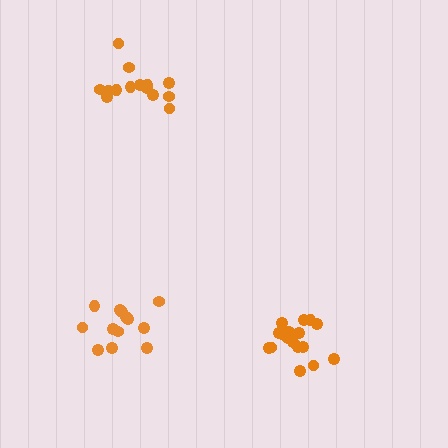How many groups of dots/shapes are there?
There are 3 groups.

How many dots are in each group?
Group 1: 14 dots, Group 2: 13 dots, Group 3: 17 dots (44 total).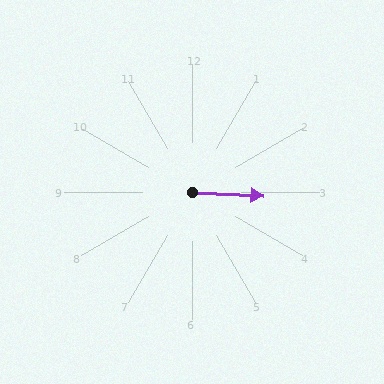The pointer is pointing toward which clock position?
Roughly 3 o'clock.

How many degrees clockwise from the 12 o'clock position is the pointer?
Approximately 93 degrees.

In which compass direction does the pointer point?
East.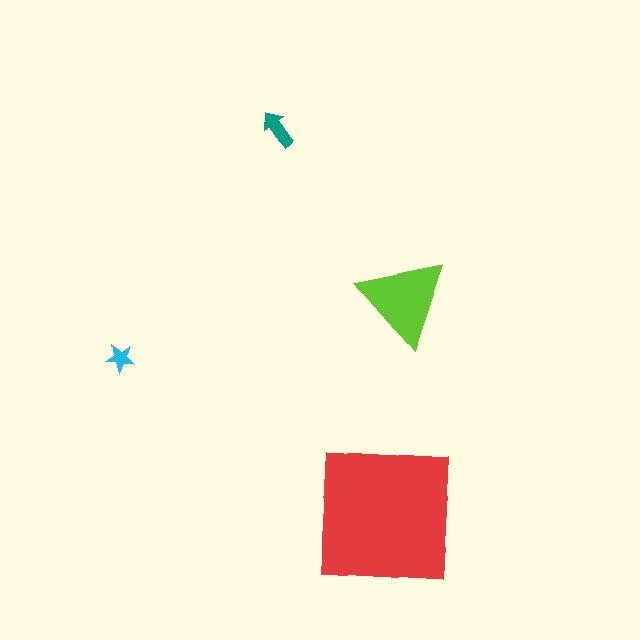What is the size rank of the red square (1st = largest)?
1st.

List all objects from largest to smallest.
The red square, the lime triangle, the teal arrow, the cyan star.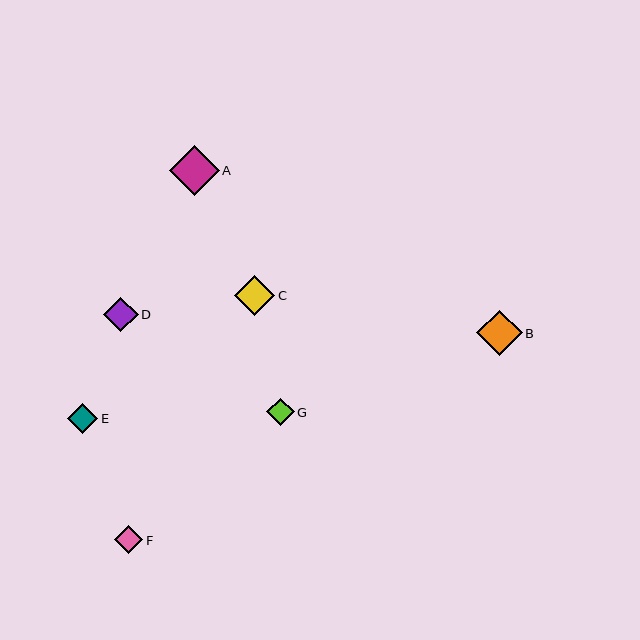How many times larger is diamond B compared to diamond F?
Diamond B is approximately 1.6 times the size of diamond F.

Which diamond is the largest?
Diamond A is the largest with a size of approximately 50 pixels.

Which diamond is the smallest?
Diamond G is the smallest with a size of approximately 28 pixels.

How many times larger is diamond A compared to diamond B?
Diamond A is approximately 1.1 times the size of diamond B.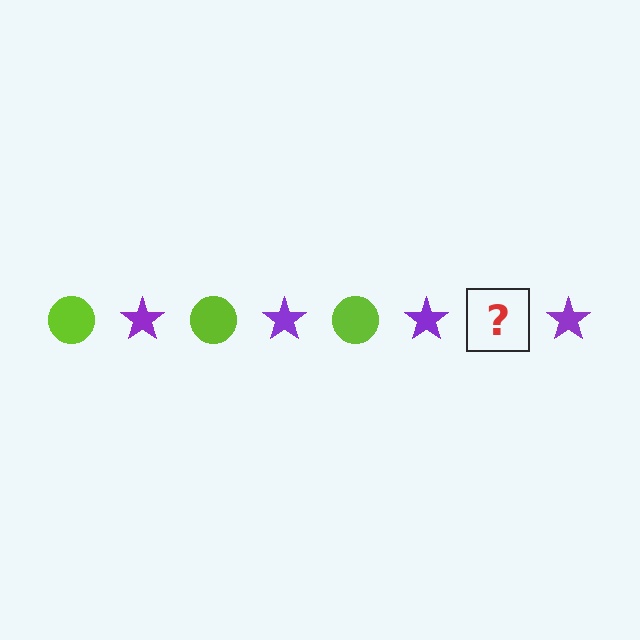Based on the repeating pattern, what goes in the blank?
The blank should be a lime circle.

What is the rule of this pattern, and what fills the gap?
The rule is that the pattern alternates between lime circle and purple star. The gap should be filled with a lime circle.